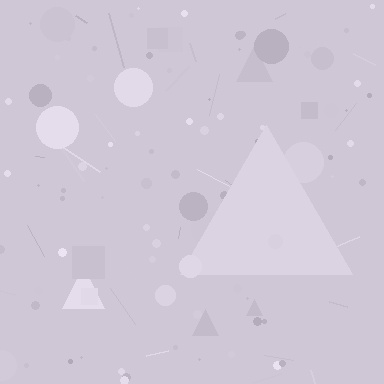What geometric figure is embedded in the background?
A triangle is embedded in the background.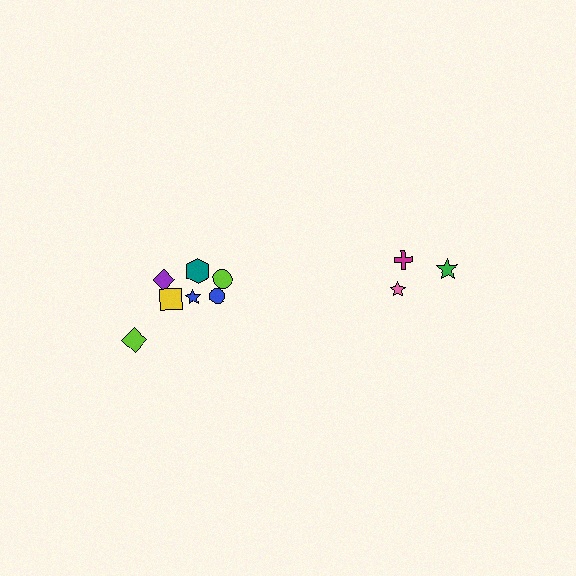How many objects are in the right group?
There are 3 objects.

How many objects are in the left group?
There are 7 objects.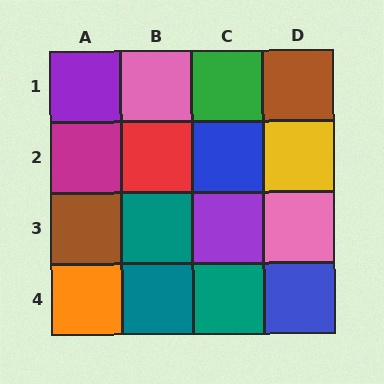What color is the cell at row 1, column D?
Brown.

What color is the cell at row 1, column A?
Purple.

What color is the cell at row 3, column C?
Purple.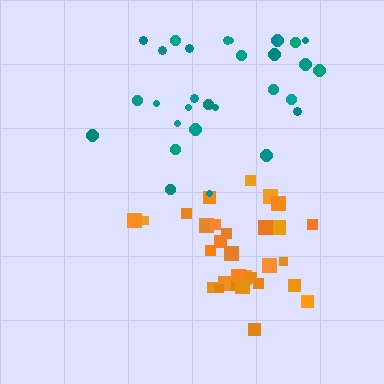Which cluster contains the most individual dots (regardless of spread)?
Orange (30).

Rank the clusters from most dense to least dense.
orange, teal.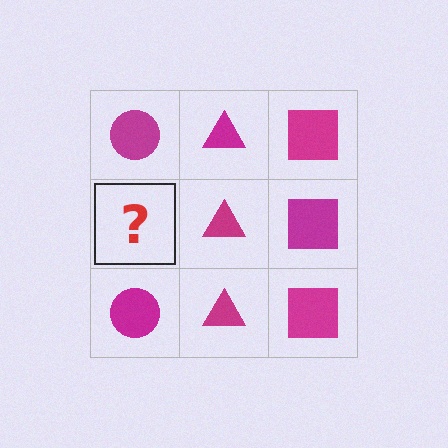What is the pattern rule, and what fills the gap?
The rule is that each column has a consistent shape. The gap should be filled with a magenta circle.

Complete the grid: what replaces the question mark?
The question mark should be replaced with a magenta circle.